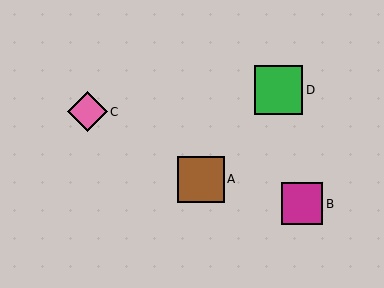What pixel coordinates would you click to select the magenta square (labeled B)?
Click at (302, 204) to select the magenta square B.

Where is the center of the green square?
The center of the green square is at (279, 90).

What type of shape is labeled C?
Shape C is a pink diamond.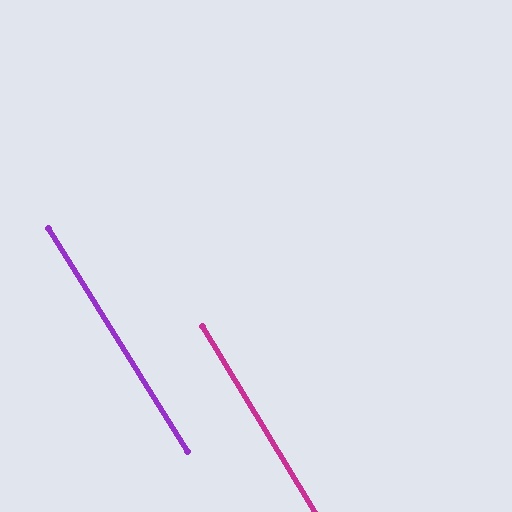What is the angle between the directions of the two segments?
Approximately 1 degree.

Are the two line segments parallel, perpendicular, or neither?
Parallel — their directions differ by only 0.8°.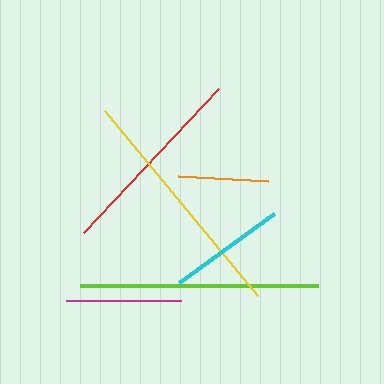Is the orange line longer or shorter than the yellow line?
The yellow line is longer than the orange line.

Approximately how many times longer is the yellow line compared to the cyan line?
The yellow line is approximately 2.1 times the length of the cyan line.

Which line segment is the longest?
The yellow line is the longest at approximately 240 pixels.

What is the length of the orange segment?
The orange segment is approximately 91 pixels long.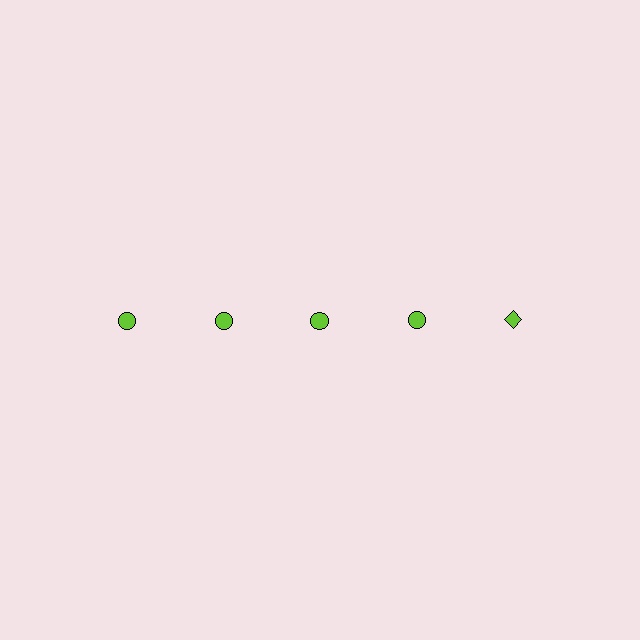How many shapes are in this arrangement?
There are 5 shapes arranged in a grid pattern.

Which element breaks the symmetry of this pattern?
The lime diamond in the top row, rightmost column breaks the symmetry. All other shapes are lime circles.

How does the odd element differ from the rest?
It has a different shape: diamond instead of circle.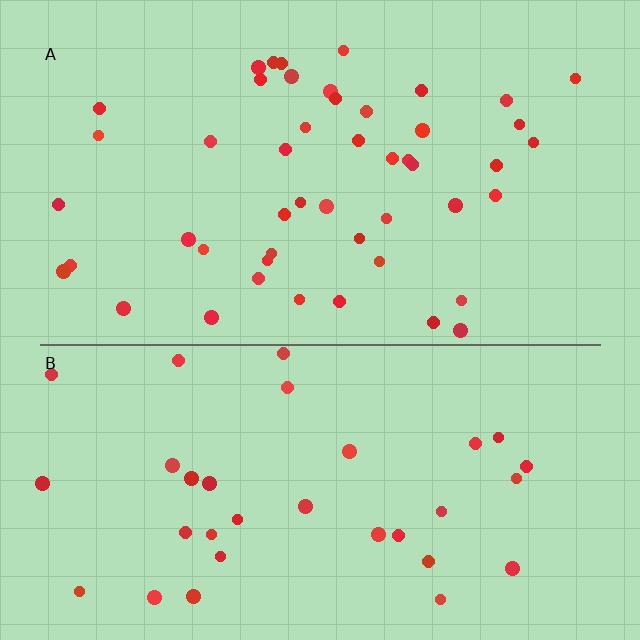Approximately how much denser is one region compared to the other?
Approximately 1.5× — region A over region B.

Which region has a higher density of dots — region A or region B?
A (the top).